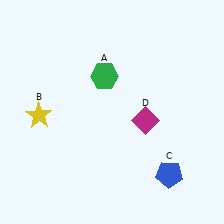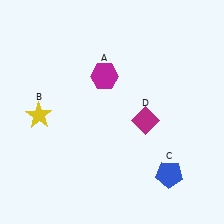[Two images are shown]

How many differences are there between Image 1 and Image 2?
There is 1 difference between the two images.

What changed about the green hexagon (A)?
In Image 1, A is green. In Image 2, it changed to magenta.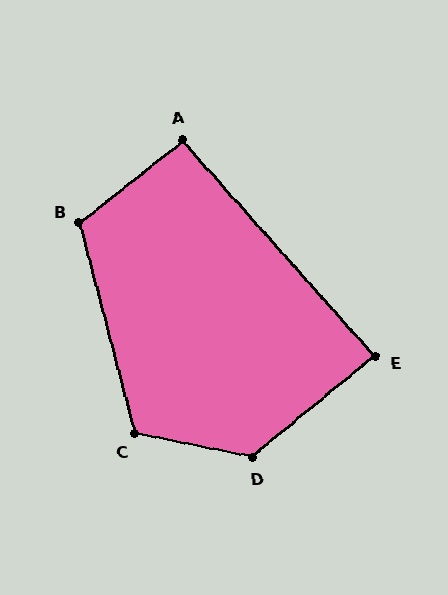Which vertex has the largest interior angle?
D, at approximately 129 degrees.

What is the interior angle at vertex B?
Approximately 114 degrees (obtuse).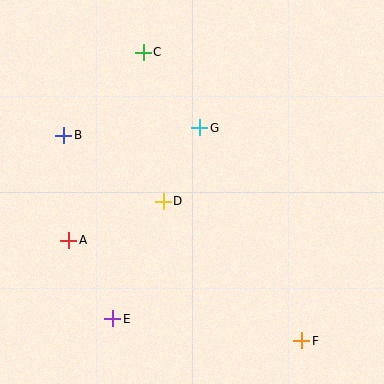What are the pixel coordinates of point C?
Point C is at (143, 52).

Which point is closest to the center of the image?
Point D at (163, 201) is closest to the center.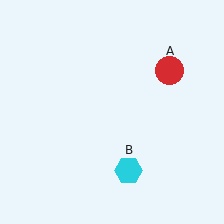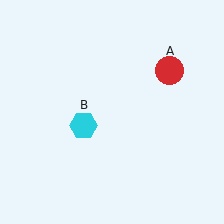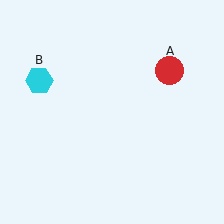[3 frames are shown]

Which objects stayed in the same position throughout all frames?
Red circle (object A) remained stationary.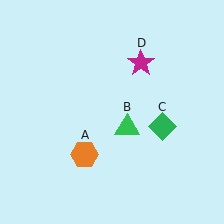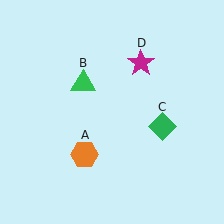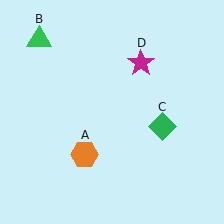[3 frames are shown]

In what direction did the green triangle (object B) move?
The green triangle (object B) moved up and to the left.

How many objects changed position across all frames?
1 object changed position: green triangle (object B).